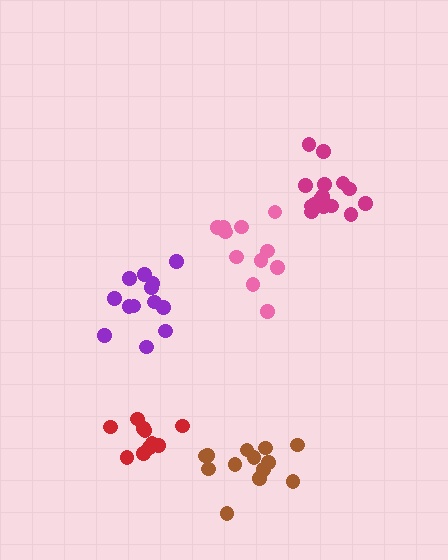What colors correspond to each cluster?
The clusters are colored: red, magenta, purple, pink, brown.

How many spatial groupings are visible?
There are 5 spatial groupings.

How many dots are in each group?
Group 1: 10 dots, Group 2: 15 dots, Group 3: 13 dots, Group 4: 11 dots, Group 5: 13 dots (62 total).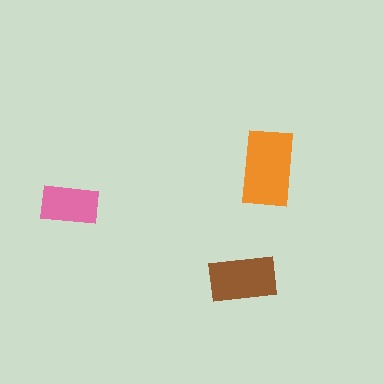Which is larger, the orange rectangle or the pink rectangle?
The orange one.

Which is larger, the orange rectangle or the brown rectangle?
The orange one.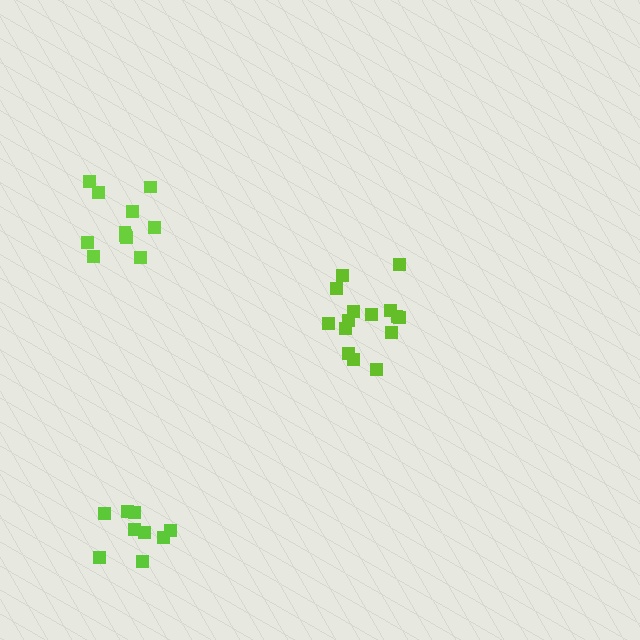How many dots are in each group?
Group 1: 9 dots, Group 2: 15 dots, Group 3: 11 dots (35 total).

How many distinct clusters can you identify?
There are 3 distinct clusters.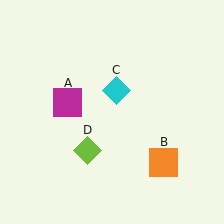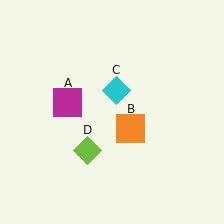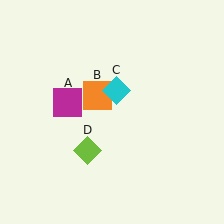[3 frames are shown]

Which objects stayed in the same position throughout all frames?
Magenta square (object A) and cyan diamond (object C) and lime diamond (object D) remained stationary.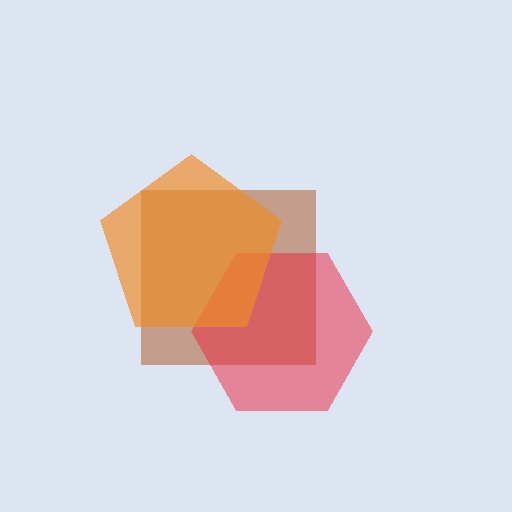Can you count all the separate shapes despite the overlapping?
Yes, there are 3 separate shapes.